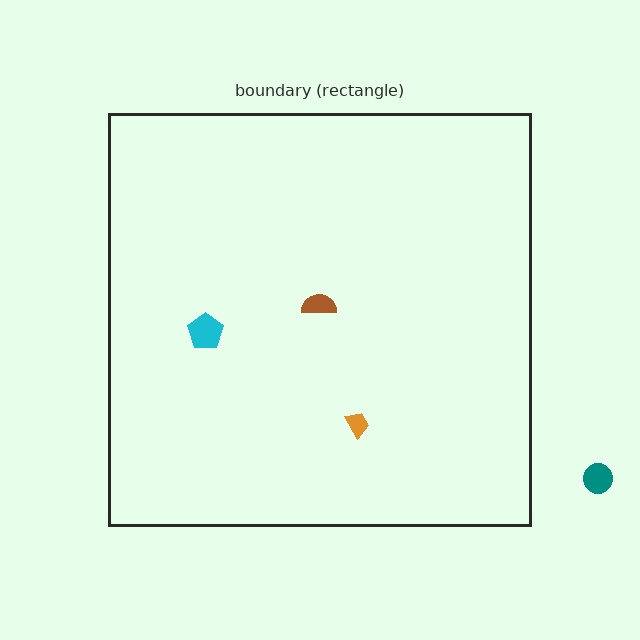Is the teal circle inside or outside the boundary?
Outside.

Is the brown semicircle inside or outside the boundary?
Inside.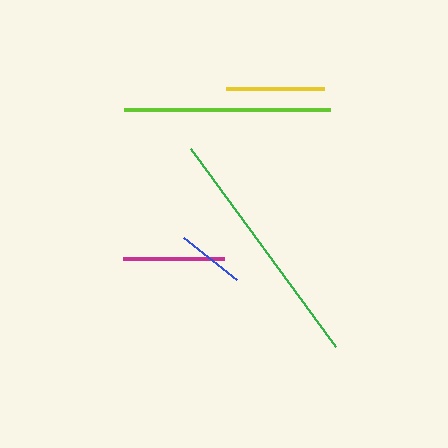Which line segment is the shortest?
The blue line is the shortest at approximately 68 pixels.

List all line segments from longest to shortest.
From longest to shortest: green, lime, magenta, yellow, blue.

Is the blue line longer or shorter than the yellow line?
The yellow line is longer than the blue line.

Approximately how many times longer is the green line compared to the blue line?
The green line is approximately 3.6 times the length of the blue line.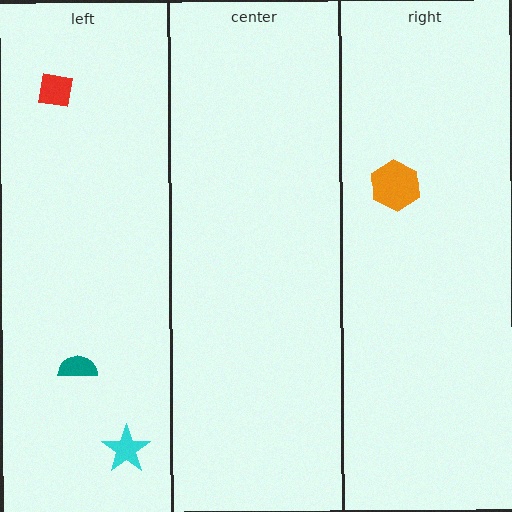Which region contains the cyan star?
The left region.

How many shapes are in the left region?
3.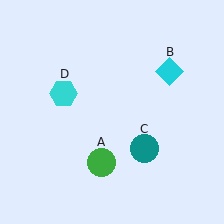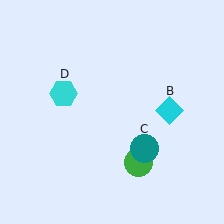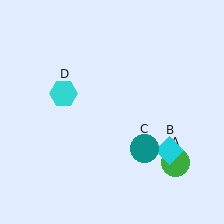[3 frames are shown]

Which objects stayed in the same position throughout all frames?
Teal circle (object C) and cyan hexagon (object D) remained stationary.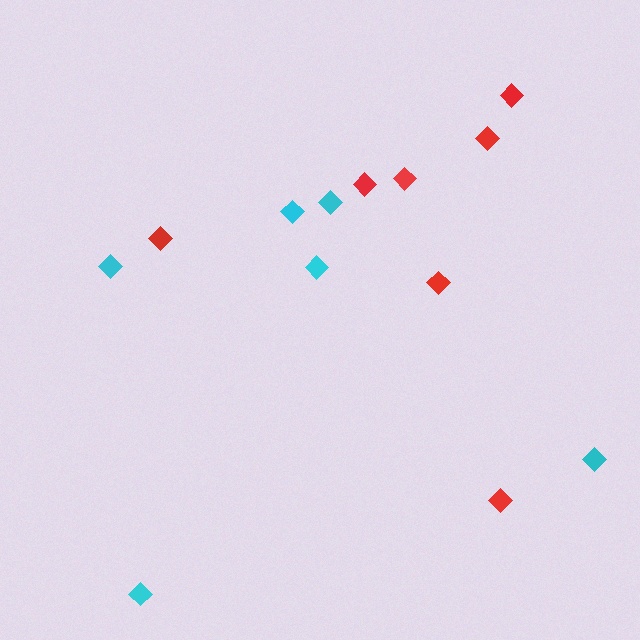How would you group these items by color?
There are 2 groups: one group of red diamonds (7) and one group of cyan diamonds (6).